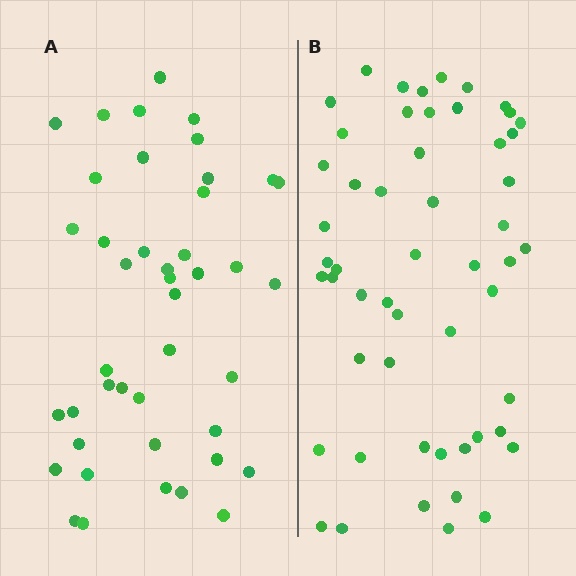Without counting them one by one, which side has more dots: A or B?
Region B (the right region) has more dots.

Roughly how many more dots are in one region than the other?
Region B has roughly 10 or so more dots than region A.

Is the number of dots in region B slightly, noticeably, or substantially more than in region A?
Region B has only slightly more — the two regions are fairly close. The ratio is roughly 1.2 to 1.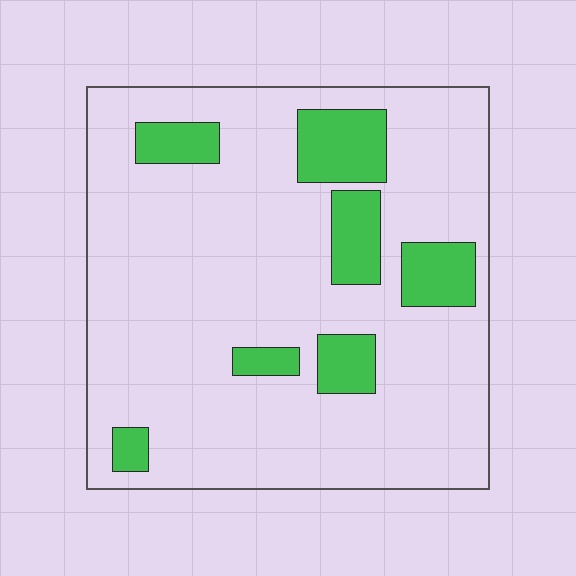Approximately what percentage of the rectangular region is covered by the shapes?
Approximately 15%.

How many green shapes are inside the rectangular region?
7.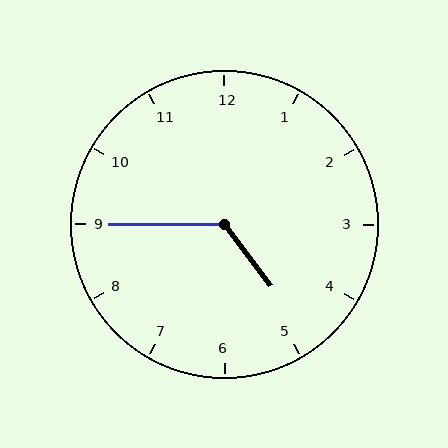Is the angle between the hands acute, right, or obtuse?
It is obtuse.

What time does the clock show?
4:45.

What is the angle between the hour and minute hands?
Approximately 128 degrees.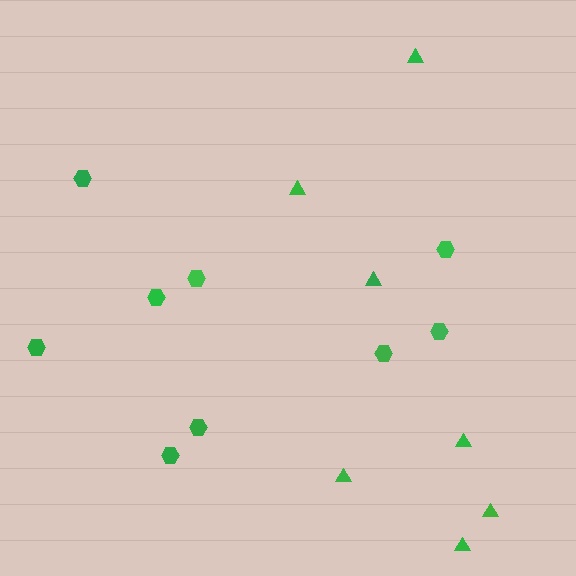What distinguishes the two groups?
There are 2 groups: one group of hexagons (9) and one group of triangles (7).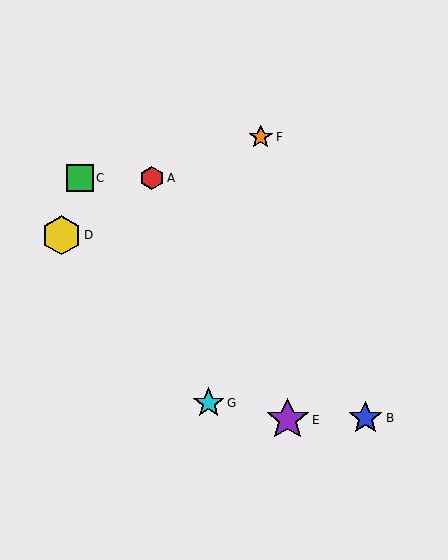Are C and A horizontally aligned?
Yes, both are at y≈178.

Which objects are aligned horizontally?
Objects A, C are aligned horizontally.